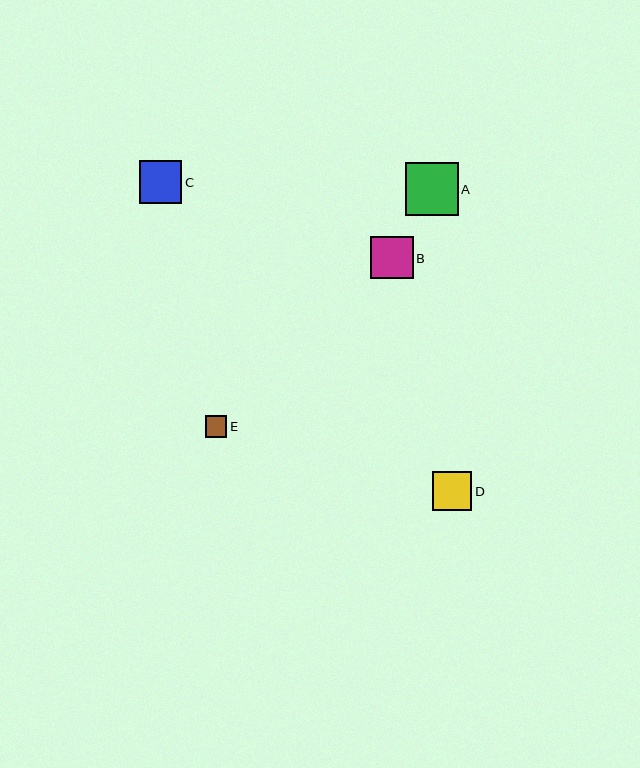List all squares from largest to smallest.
From largest to smallest: A, B, C, D, E.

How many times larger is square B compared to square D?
Square B is approximately 1.1 times the size of square D.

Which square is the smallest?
Square E is the smallest with a size of approximately 21 pixels.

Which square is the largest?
Square A is the largest with a size of approximately 53 pixels.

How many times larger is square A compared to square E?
Square A is approximately 2.5 times the size of square E.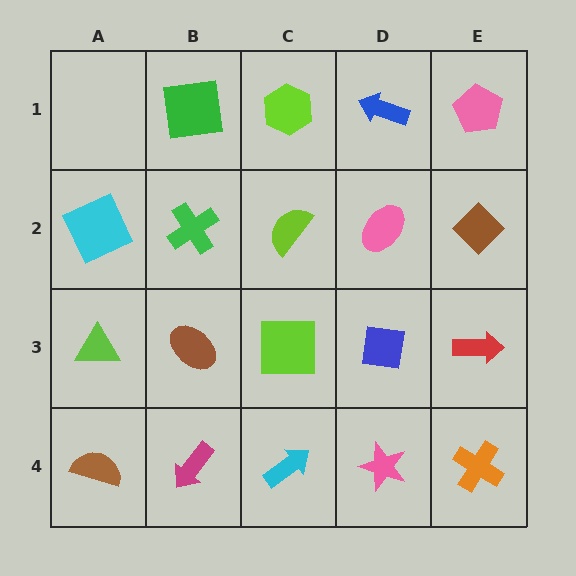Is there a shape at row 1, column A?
No, that cell is empty.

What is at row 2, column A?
A cyan square.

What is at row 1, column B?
A green square.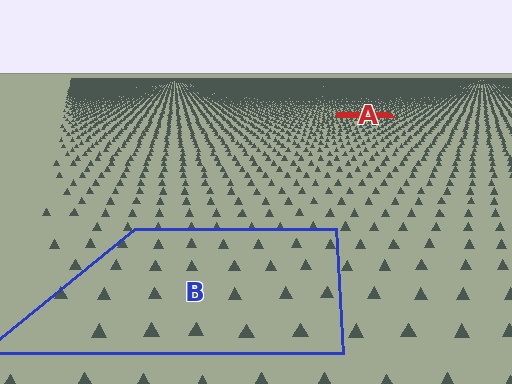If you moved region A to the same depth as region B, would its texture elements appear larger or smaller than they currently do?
They would appear larger. At a closer depth, the same texture elements are projected at a bigger on-screen size.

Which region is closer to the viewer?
Region B is closer. The texture elements there are larger and more spread out.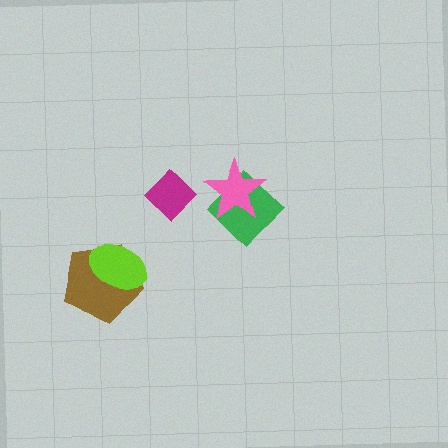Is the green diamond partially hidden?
Yes, it is partially covered by another shape.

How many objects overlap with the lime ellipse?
1 object overlaps with the lime ellipse.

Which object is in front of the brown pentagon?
The lime ellipse is in front of the brown pentagon.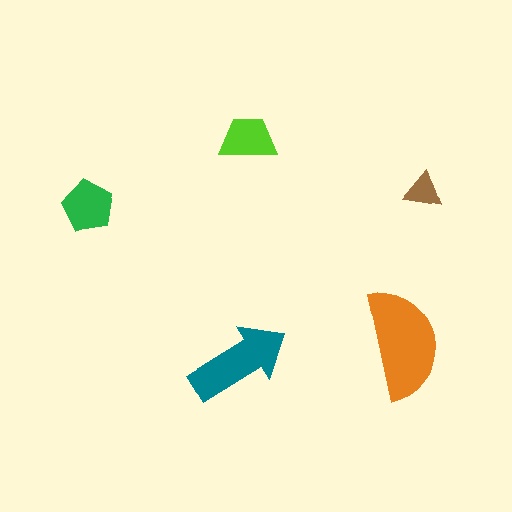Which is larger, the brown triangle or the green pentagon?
The green pentagon.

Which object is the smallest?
The brown triangle.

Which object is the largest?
The orange semicircle.